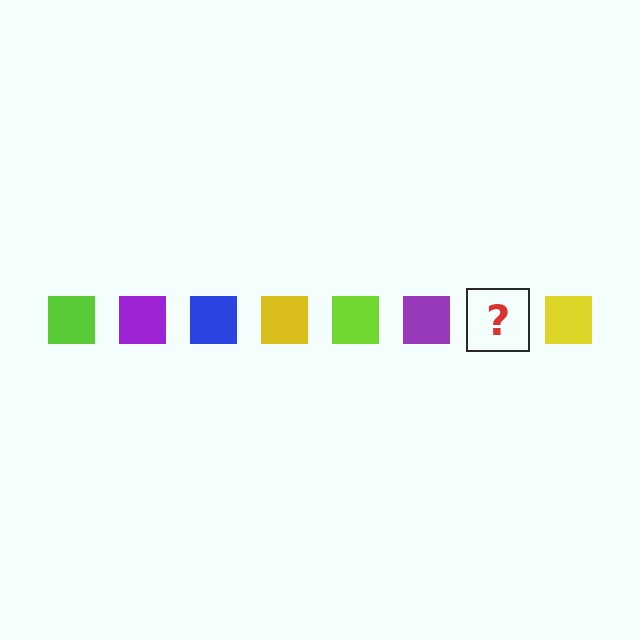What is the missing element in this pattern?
The missing element is a blue square.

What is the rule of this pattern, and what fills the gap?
The rule is that the pattern cycles through lime, purple, blue, yellow squares. The gap should be filled with a blue square.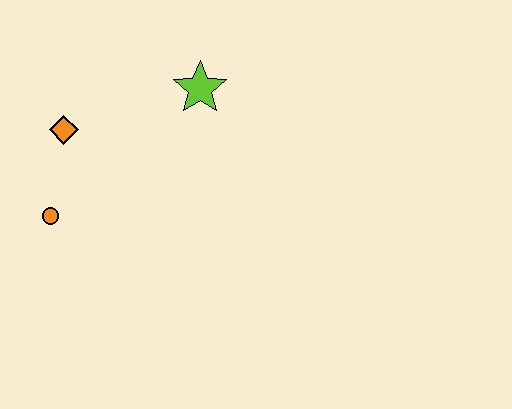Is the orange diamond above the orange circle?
Yes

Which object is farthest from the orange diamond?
The lime star is farthest from the orange diamond.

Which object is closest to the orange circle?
The orange diamond is closest to the orange circle.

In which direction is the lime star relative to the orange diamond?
The lime star is to the right of the orange diamond.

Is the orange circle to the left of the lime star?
Yes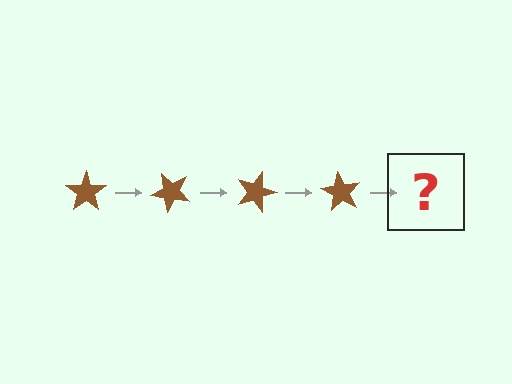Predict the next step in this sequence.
The next step is a brown star rotated 180 degrees.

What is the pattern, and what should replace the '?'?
The pattern is that the star rotates 45 degrees each step. The '?' should be a brown star rotated 180 degrees.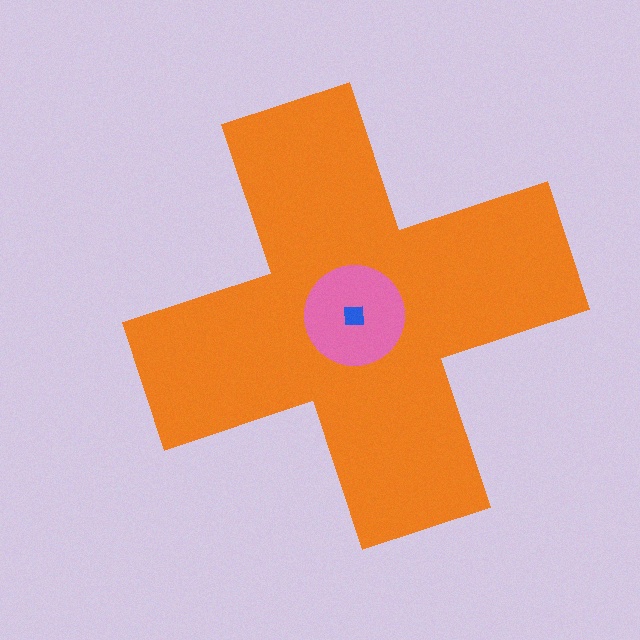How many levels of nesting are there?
3.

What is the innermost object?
The blue square.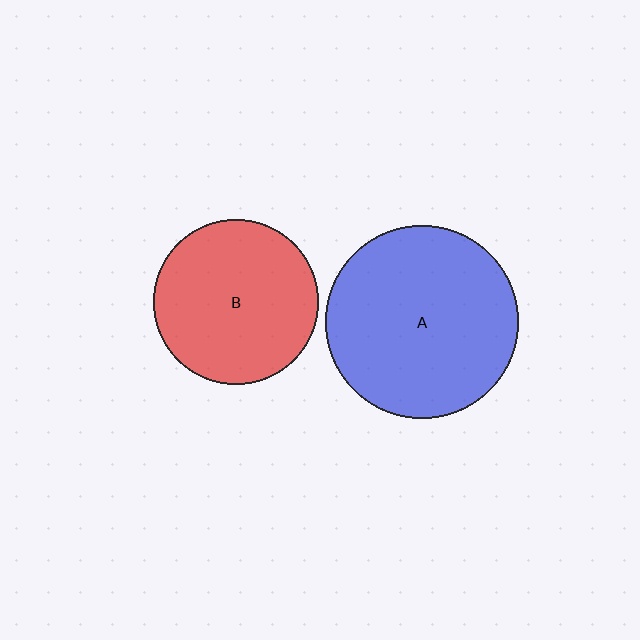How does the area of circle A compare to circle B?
Approximately 1.4 times.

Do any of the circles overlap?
No, none of the circles overlap.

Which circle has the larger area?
Circle A (blue).